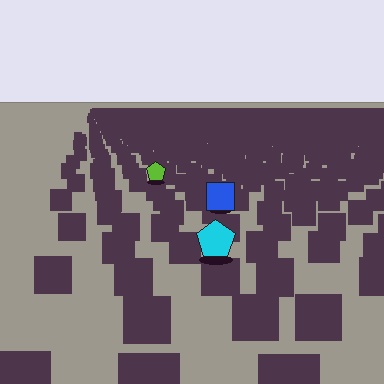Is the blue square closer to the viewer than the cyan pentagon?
No. The cyan pentagon is closer — you can tell from the texture gradient: the ground texture is coarser near it.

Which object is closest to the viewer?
The cyan pentagon is closest. The texture marks near it are larger and more spread out.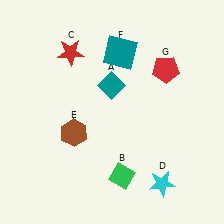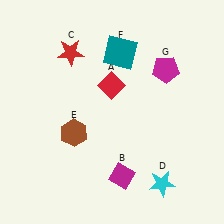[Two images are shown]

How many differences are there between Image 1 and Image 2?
There are 3 differences between the two images.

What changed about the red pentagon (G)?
In Image 1, G is red. In Image 2, it changed to magenta.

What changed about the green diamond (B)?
In Image 1, B is green. In Image 2, it changed to magenta.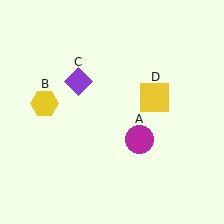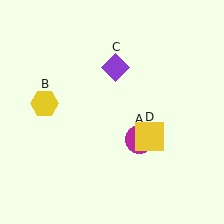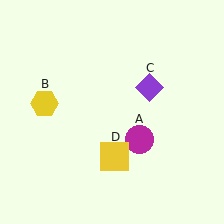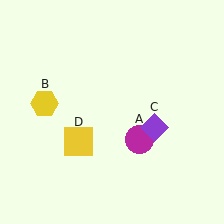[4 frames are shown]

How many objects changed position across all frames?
2 objects changed position: purple diamond (object C), yellow square (object D).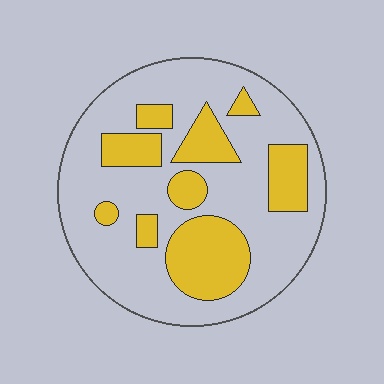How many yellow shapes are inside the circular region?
9.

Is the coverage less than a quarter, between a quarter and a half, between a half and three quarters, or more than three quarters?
Between a quarter and a half.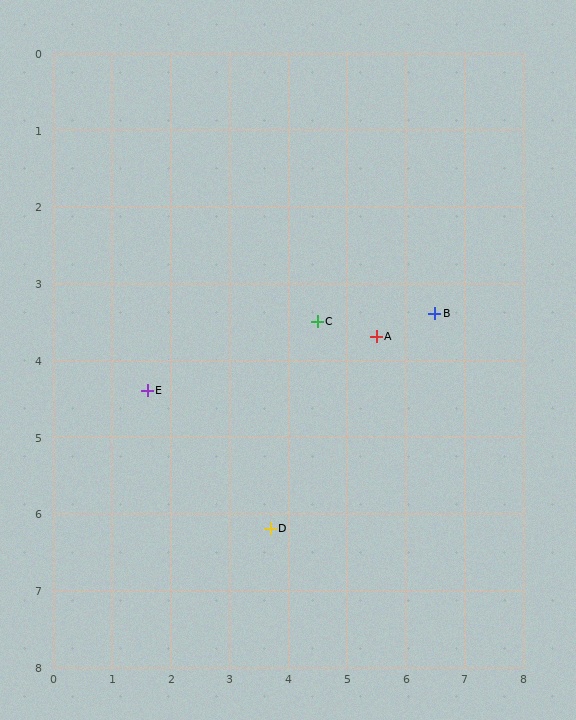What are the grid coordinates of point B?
Point B is at approximately (6.5, 3.4).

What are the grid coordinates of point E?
Point E is at approximately (1.6, 4.4).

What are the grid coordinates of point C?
Point C is at approximately (4.5, 3.5).